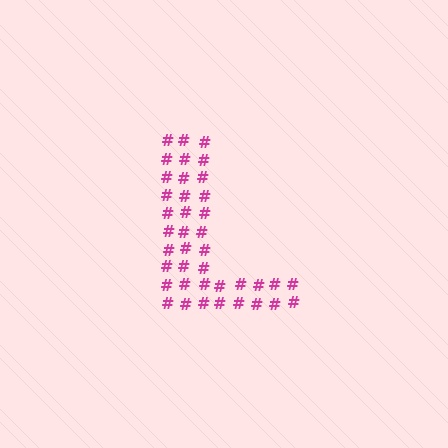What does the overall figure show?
The overall figure shows the letter L.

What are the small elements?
The small elements are hash symbols.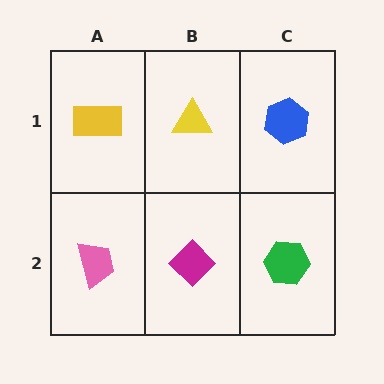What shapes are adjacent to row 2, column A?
A yellow rectangle (row 1, column A), a magenta diamond (row 2, column B).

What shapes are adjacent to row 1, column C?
A green hexagon (row 2, column C), a yellow triangle (row 1, column B).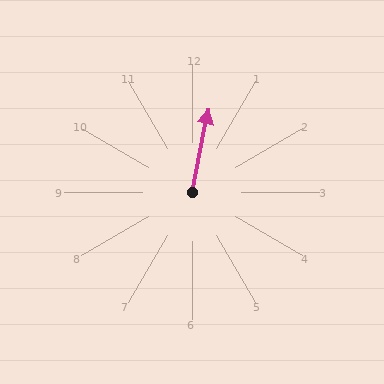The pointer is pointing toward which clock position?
Roughly 12 o'clock.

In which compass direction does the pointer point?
North.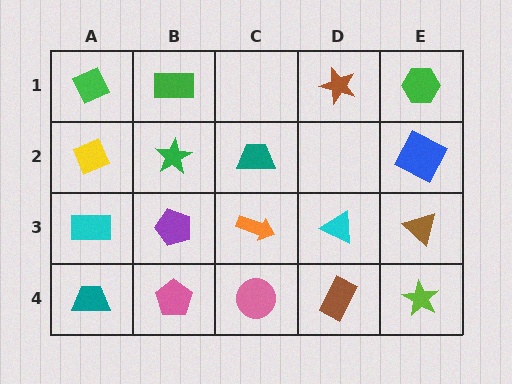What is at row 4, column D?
A brown rectangle.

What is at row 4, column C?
A pink circle.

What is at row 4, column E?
A lime star.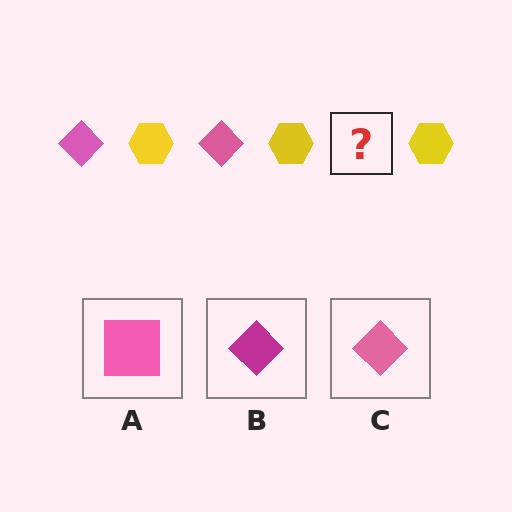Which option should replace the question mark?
Option C.